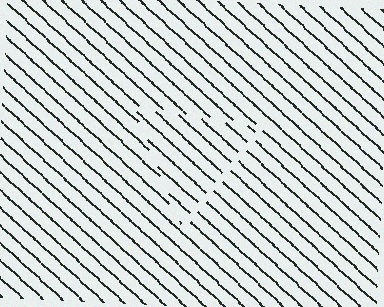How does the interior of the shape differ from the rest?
The interior of the shape contains the same grating, shifted by half a period — the contour is defined by the phase discontinuity where line-ends from the inner and outer gratings abut.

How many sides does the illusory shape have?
3 sides — the line-ends trace a triangle.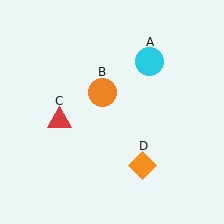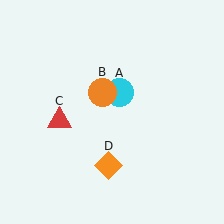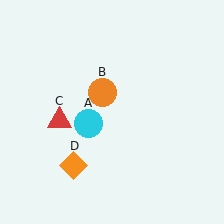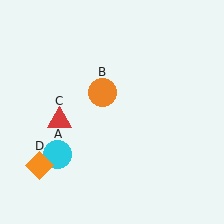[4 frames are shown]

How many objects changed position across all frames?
2 objects changed position: cyan circle (object A), orange diamond (object D).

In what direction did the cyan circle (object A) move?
The cyan circle (object A) moved down and to the left.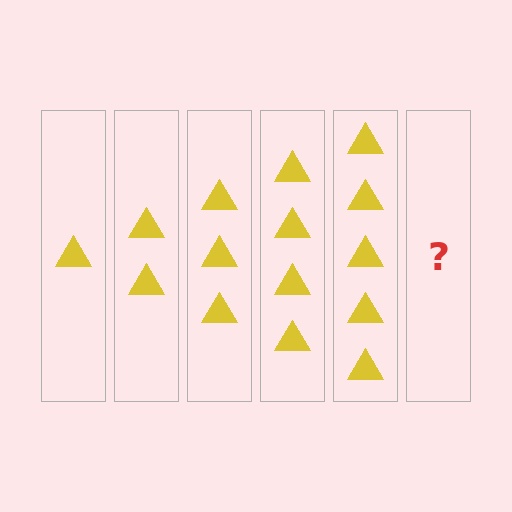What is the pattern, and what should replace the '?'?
The pattern is that each step adds one more triangle. The '?' should be 6 triangles.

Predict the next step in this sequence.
The next step is 6 triangles.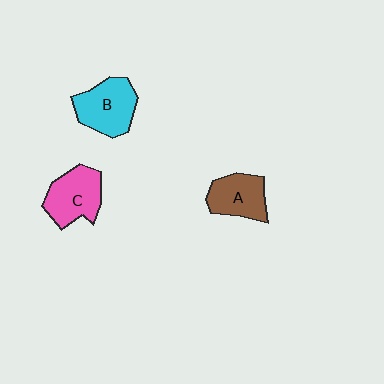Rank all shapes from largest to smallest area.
From largest to smallest: B (cyan), C (pink), A (brown).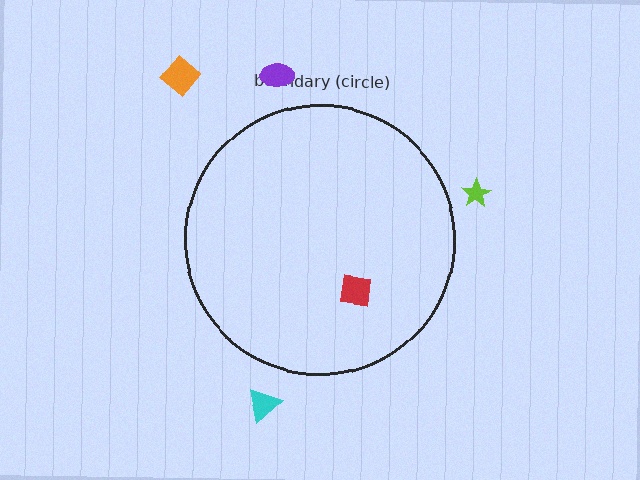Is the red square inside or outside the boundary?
Inside.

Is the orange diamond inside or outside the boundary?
Outside.